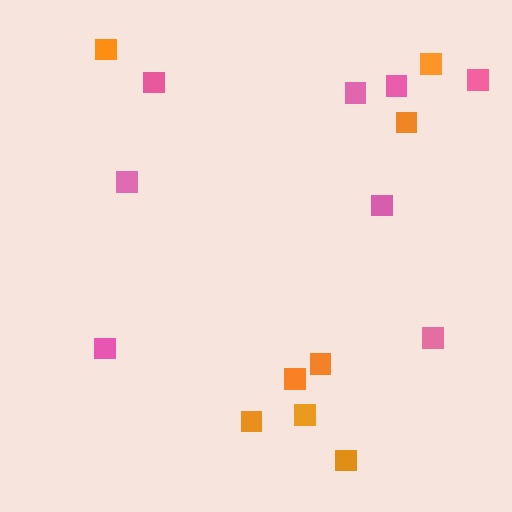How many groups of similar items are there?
There are 2 groups: one group of orange squares (8) and one group of pink squares (8).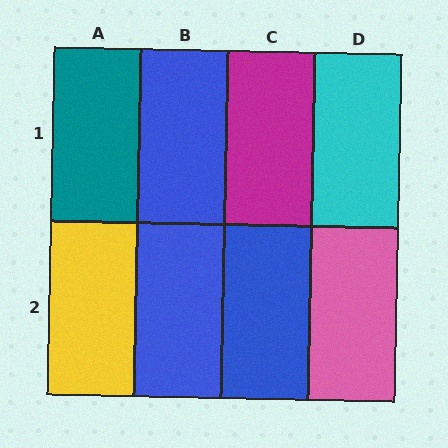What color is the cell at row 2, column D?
Pink.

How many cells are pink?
1 cell is pink.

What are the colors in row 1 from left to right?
Teal, blue, magenta, cyan.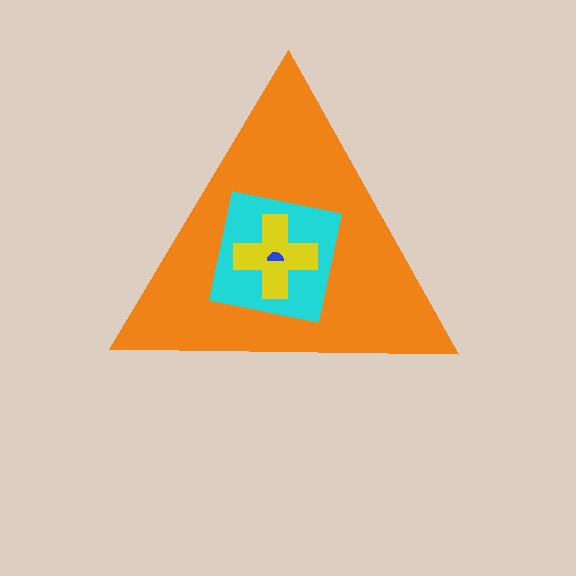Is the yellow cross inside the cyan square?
Yes.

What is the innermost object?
The blue semicircle.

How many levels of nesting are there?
4.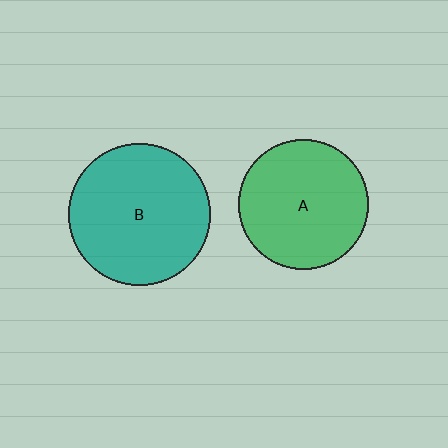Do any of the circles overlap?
No, none of the circles overlap.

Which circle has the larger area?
Circle B (teal).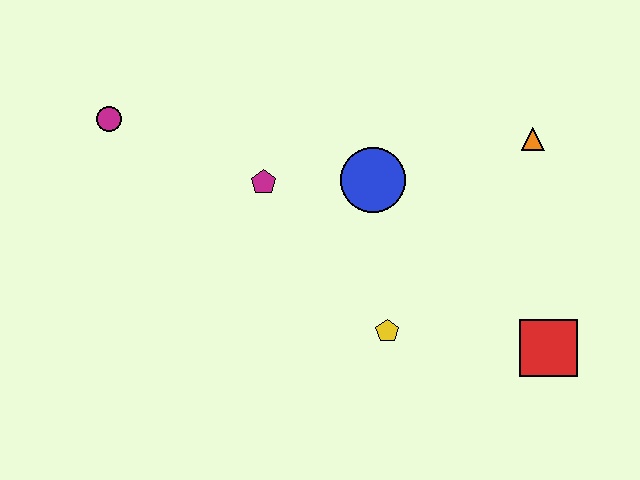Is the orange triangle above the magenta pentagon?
Yes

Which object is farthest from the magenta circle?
The red square is farthest from the magenta circle.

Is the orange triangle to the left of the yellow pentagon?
No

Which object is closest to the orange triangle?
The blue circle is closest to the orange triangle.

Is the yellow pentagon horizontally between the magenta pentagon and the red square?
Yes